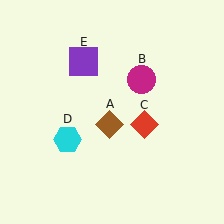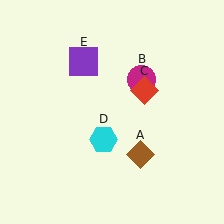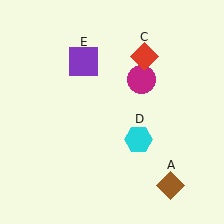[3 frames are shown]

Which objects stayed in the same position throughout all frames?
Magenta circle (object B) and purple square (object E) remained stationary.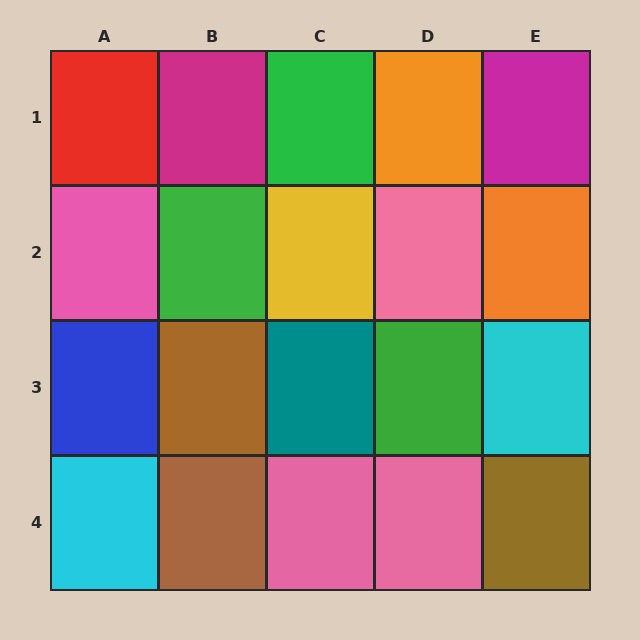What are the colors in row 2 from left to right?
Pink, green, yellow, pink, orange.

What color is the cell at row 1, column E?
Magenta.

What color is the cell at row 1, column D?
Orange.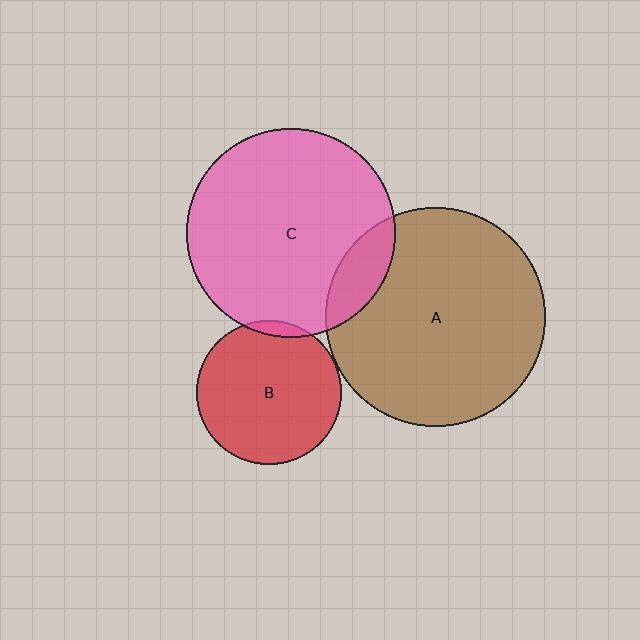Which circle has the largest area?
Circle A (brown).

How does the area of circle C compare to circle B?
Approximately 2.1 times.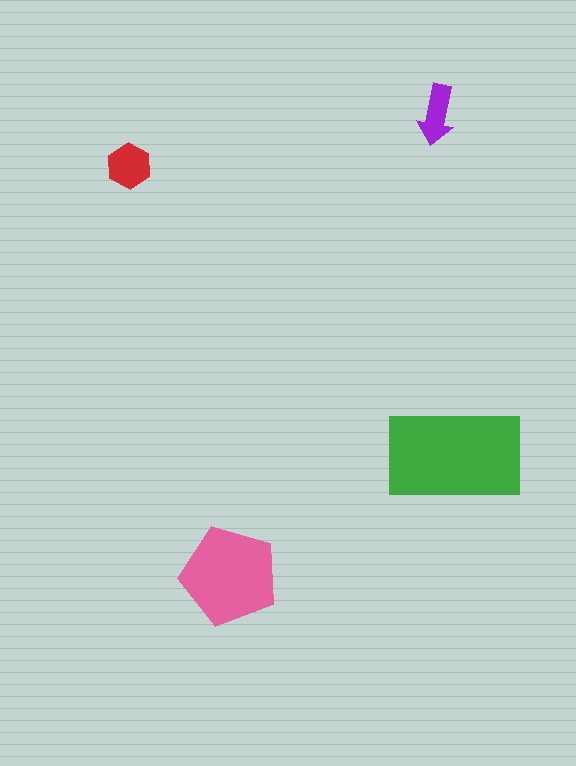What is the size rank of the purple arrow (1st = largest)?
4th.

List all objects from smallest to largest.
The purple arrow, the red hexagon, the pink pentagon, the green rectangle.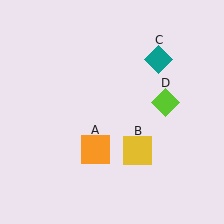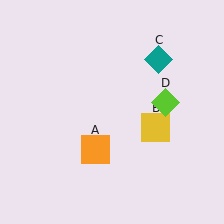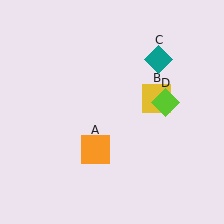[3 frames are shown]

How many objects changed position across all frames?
1 object changed position: yellow square (object B).